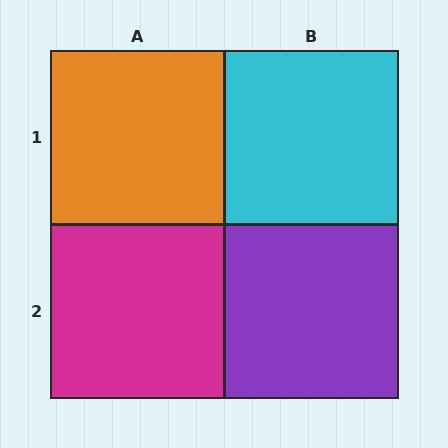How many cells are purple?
1 cell is purple.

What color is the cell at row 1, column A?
Orange.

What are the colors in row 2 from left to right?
Magenta, purple.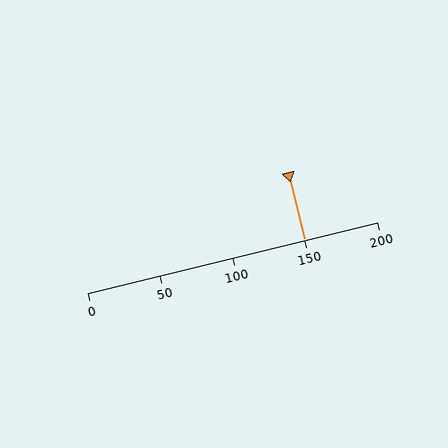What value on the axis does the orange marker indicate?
The marker indicates approximately 150.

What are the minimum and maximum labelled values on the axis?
The axis runs from 0 to 200.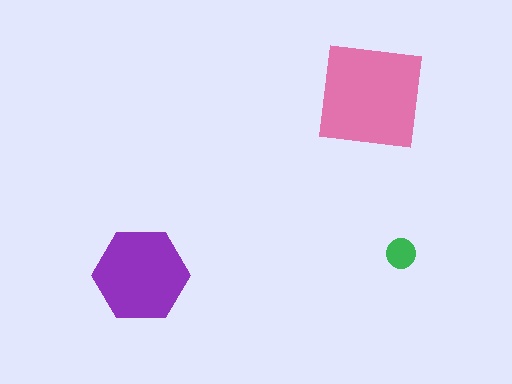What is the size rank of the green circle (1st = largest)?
3rd.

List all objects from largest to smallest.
The pink square, the purple hexagon, the green circle.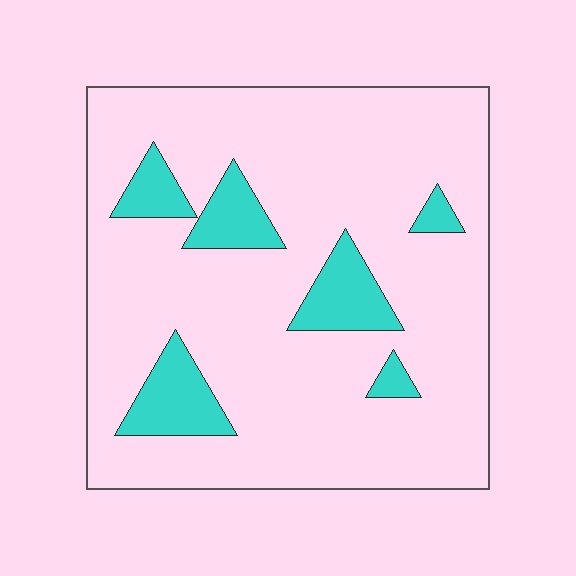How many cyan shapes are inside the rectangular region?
6.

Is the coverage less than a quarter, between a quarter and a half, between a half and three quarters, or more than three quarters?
Less than a quarter.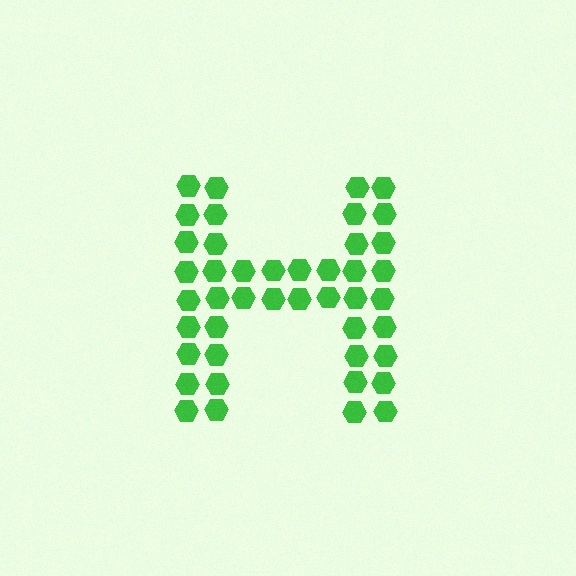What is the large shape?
The large shape is the letter H.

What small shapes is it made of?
It is made of small hexagons.